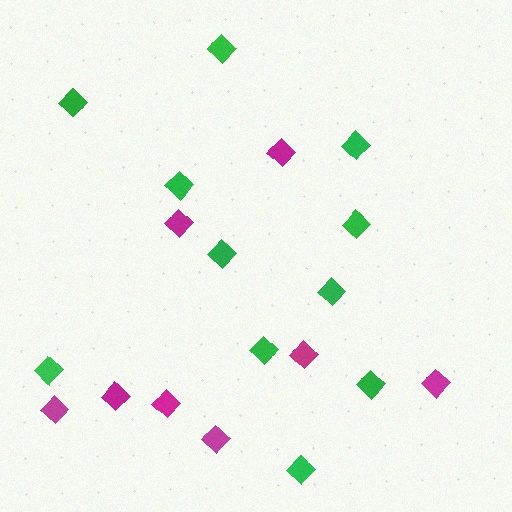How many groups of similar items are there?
There are 2 groups: one group of magenta diamonds (8) and one group of green diamonds (11).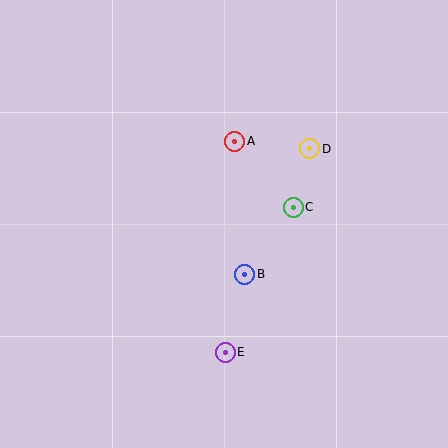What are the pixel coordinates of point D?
Point D is at (310, 149).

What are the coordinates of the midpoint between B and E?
The midpoint between B and E is at (235, 313).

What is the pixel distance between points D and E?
The distance between D and E is 220 pixels.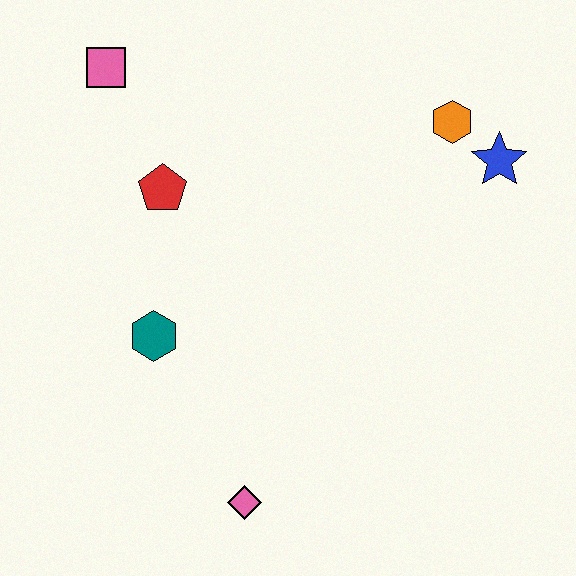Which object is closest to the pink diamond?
The teal hexagon is closest to the pink diamond.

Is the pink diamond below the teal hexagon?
Yes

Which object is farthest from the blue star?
The pink diamond is farthest from the blue star.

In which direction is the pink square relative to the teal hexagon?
The pink square is above the teal hexagon.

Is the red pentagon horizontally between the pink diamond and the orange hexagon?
No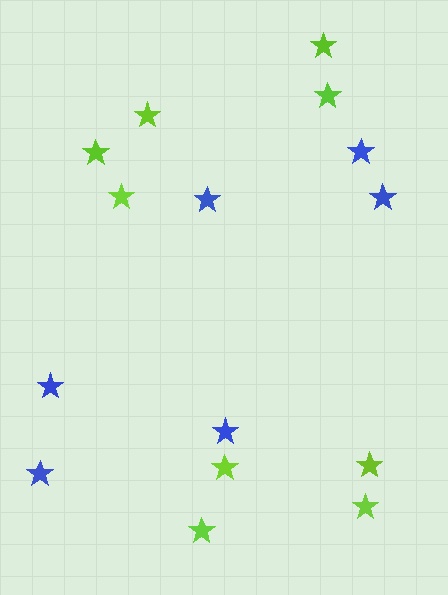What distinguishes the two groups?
There are 2 groups: one group of blue stars (6) and one group of lime stars (9).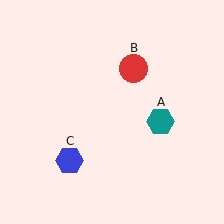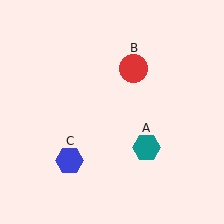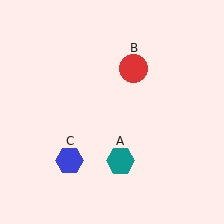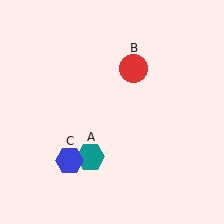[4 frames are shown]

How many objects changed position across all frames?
1 object changed position: teal hexagon (object A).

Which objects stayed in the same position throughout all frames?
Red circle (object B) and blue hexagon (object C) remained stationary.